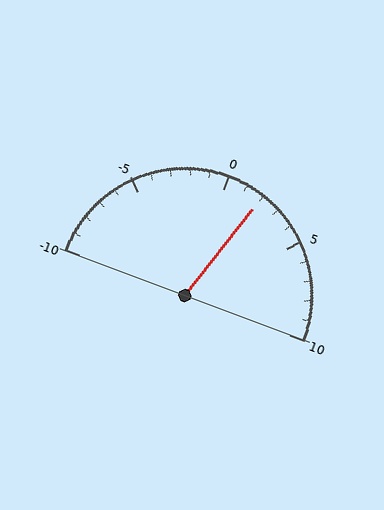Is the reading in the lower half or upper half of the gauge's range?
The reading is in the upper half of the range (-10 to 10).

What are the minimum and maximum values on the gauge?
The gauge ranges from -10 to 10.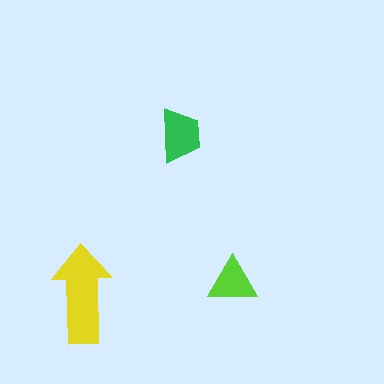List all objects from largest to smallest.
The yellow arrow, the green trapezoid, the lime triangle.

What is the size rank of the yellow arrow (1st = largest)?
1st.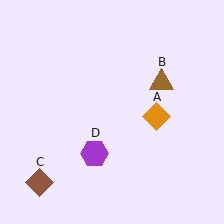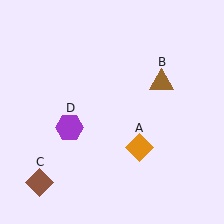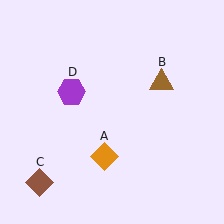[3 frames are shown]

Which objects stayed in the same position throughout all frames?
Brown triangle (object B) and brown diamond (object C) remained stationary.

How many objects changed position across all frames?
2 objects changed position: orange diamond (object A), purple hexagon (object D).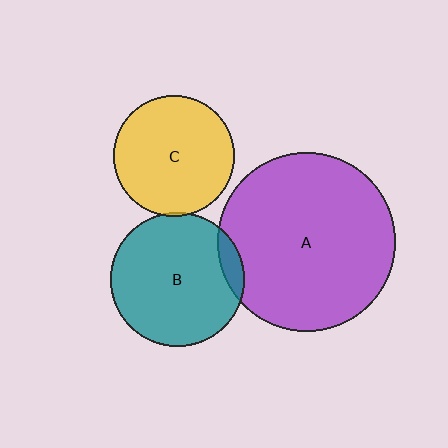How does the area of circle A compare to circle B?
Approximately 1.8 times.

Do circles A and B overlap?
Yes.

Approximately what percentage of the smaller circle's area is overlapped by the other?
Approximately 10%.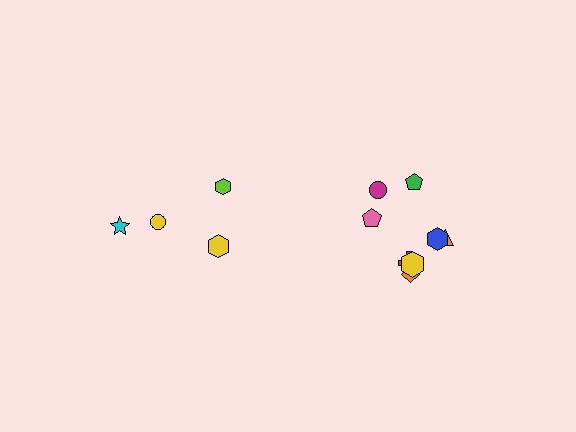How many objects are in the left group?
There are 4 objects.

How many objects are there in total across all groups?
There are 12 objects.